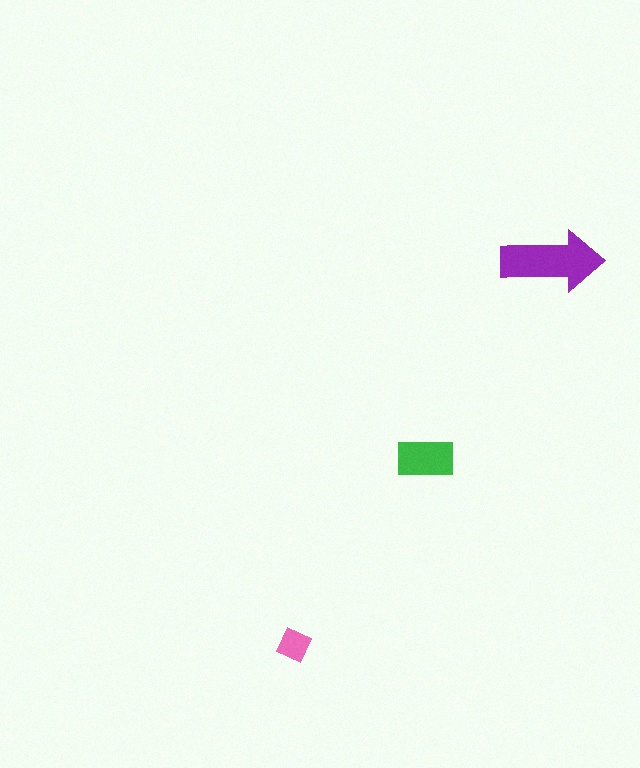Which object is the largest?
The purple arrow.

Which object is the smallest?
The pink diamond.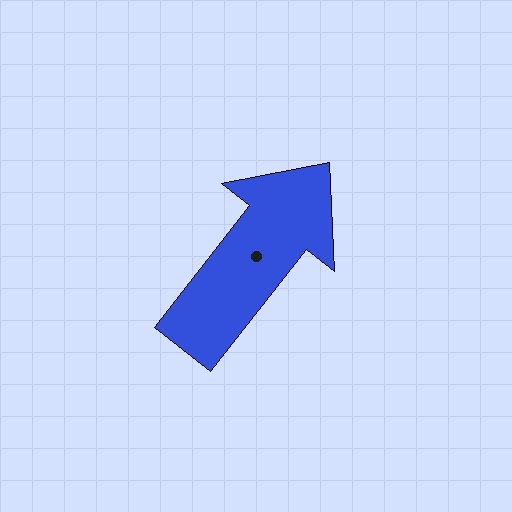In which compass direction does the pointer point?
Northeast.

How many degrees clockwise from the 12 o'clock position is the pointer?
Approximately 38 degrees.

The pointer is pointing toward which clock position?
Roughly 1 o'clock.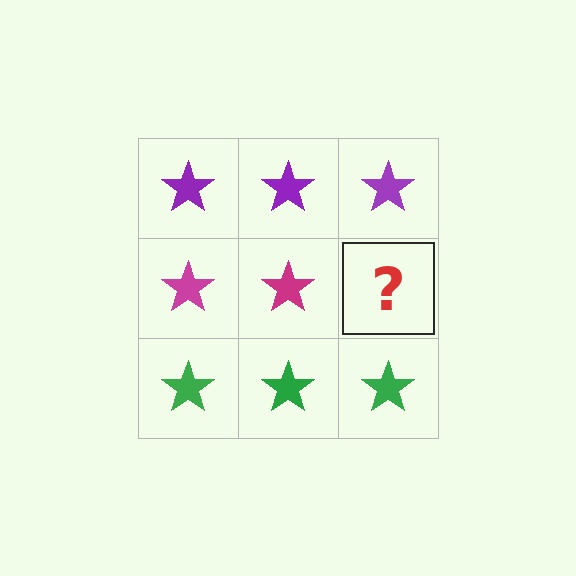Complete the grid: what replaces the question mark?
The question mark should be replaced with a magenta star.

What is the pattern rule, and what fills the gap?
The rule is that each row has a consistent color. The gap should be filled with a magenta star.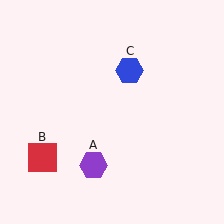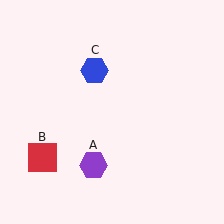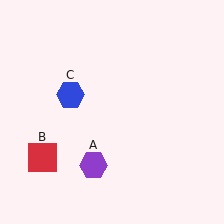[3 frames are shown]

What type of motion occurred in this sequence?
The blue hexagon (object C) rotated counterclockwise around the center of the scene.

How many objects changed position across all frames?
1 object changed position: blue hexagon (object C).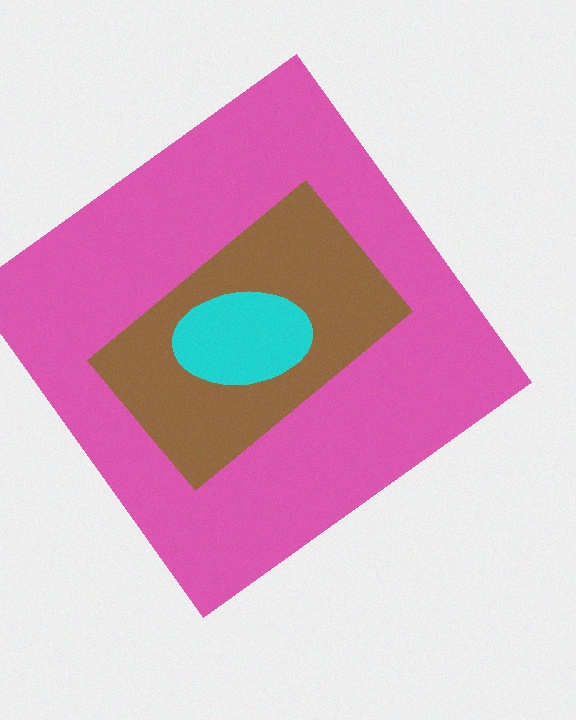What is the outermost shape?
The pink diamond.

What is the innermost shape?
The cyan ellipse.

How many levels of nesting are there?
3.